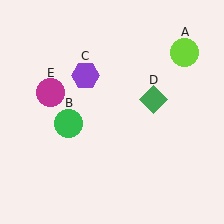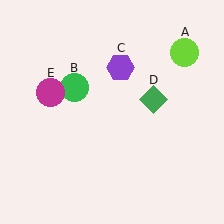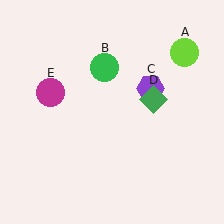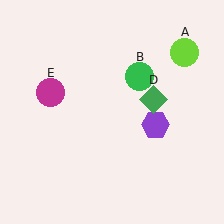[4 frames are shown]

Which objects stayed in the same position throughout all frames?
Lime circle (object A) and green diamond (object D) and magenta circle (object E) remained stationary.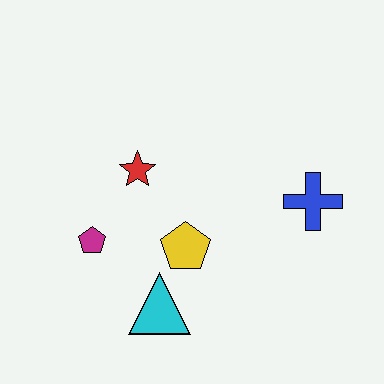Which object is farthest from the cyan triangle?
The blue cross is farthest from the cyan triangle.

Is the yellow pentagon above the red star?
No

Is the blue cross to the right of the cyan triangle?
Yes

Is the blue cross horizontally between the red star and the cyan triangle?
No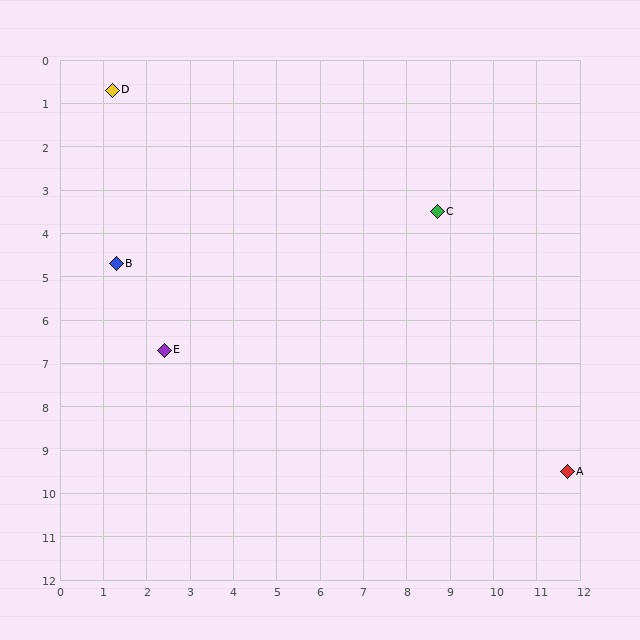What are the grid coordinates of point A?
Point A is at approximately (11.7, 9.5).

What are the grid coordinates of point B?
Point B is at approximately (1.3, 4.7).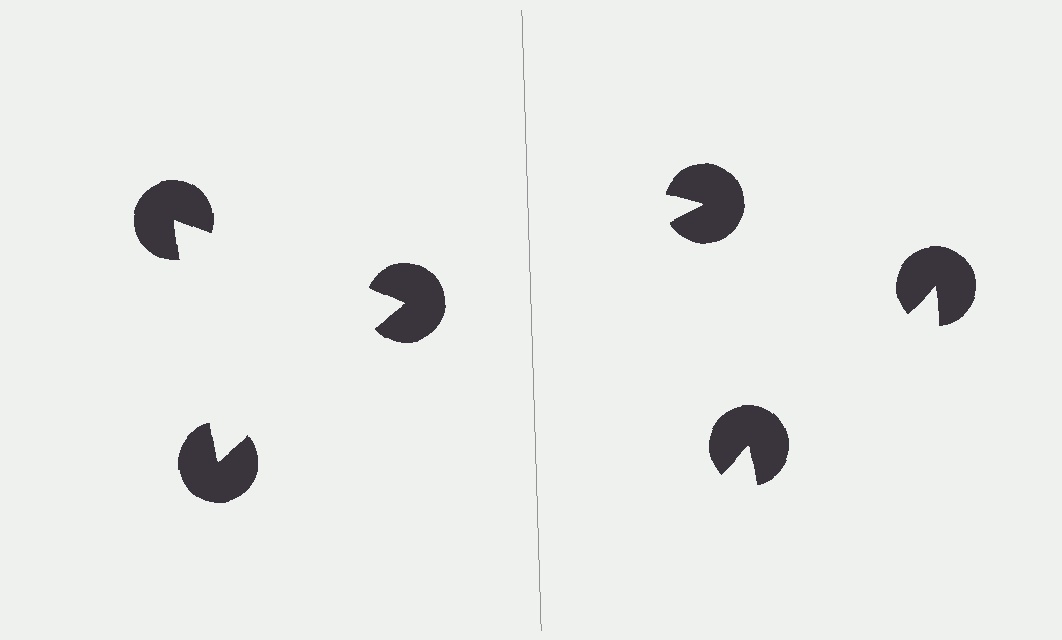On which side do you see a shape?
An illusory triangle appears on the left side. On the right side the wedge cuts are rotated, so no coherent shape forms.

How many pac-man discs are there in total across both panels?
6 — 3 on each side.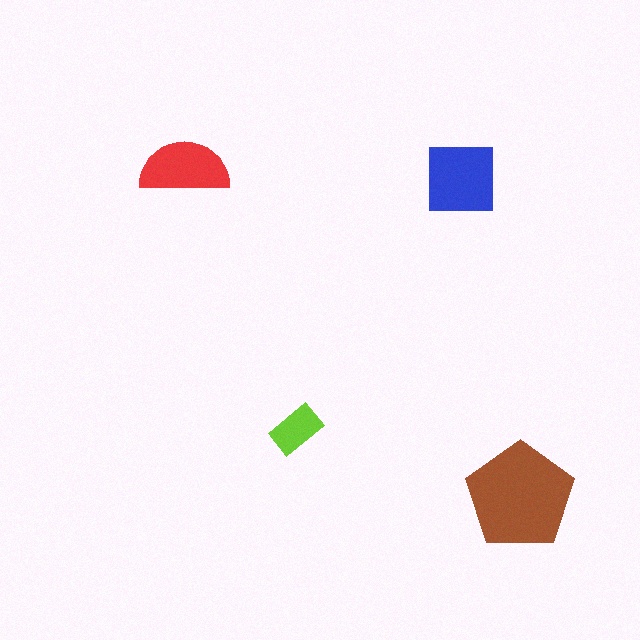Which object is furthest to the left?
The red semicircle is leftmost.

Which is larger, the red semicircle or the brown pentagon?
The brown pentagon.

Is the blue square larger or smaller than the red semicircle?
Larger.